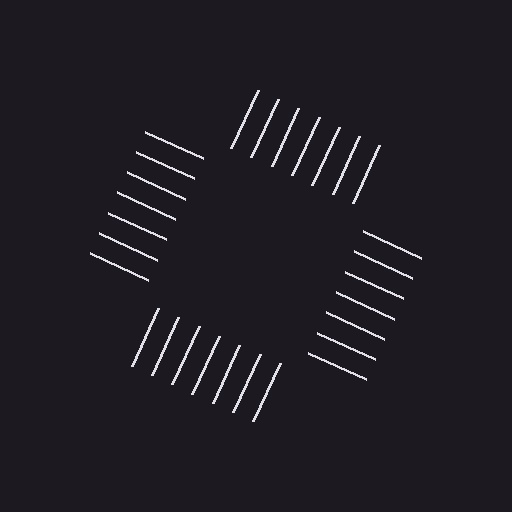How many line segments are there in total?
28 — 7 along each of the 4 edges.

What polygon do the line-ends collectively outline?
An illusory square — the line segments terminate on its edges but no continuous stroke is drawn.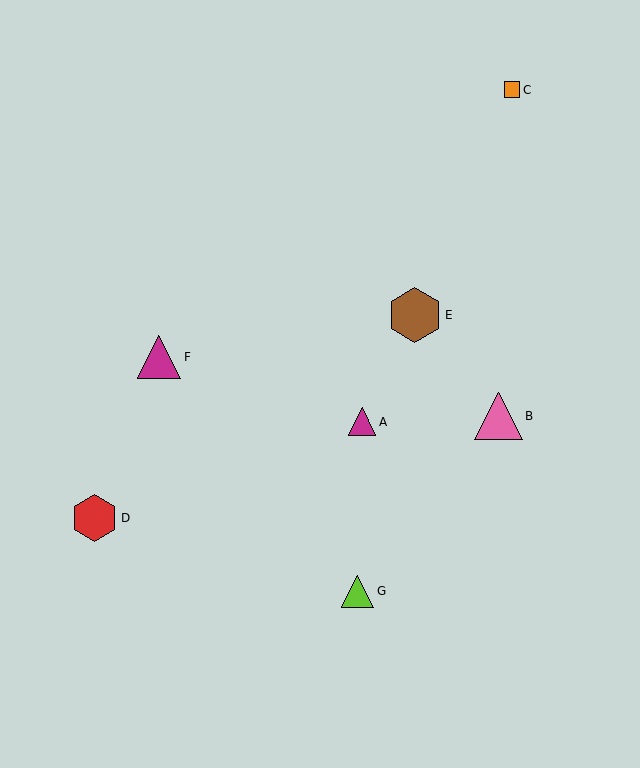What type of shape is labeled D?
Shape D is a red hexagon.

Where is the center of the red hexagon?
The center of the red hexagon is at (94, 518).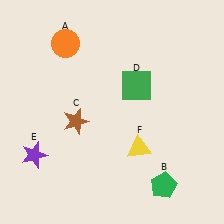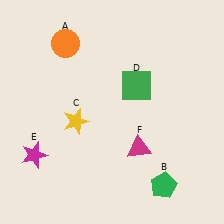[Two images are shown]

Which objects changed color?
C changed from brown to yellow. E changed from purple to magenta. F changed from yellow to magenta.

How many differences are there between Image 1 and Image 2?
There are 3 differences between the two images.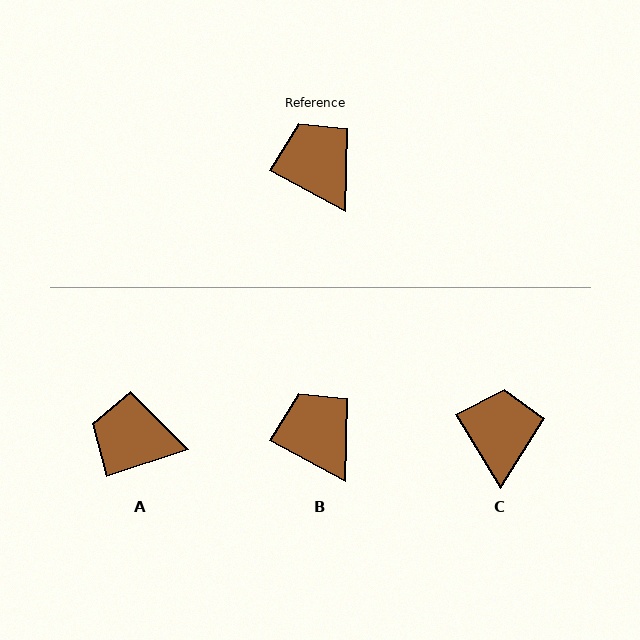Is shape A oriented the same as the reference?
No, it is off by about 46 degrees.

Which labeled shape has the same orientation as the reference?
B.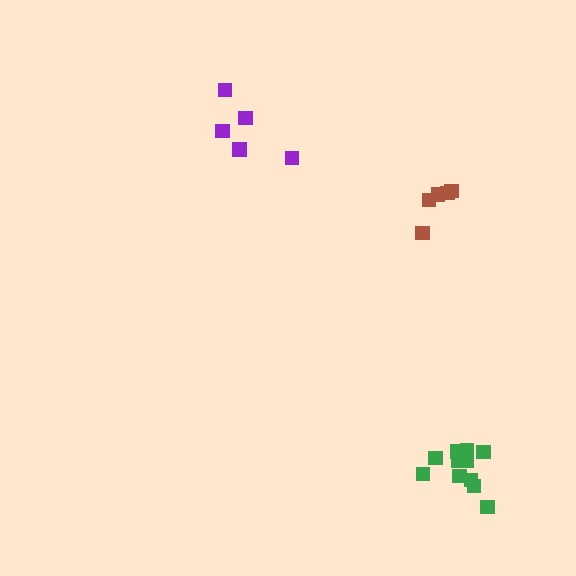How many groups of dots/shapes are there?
There are 3 groups.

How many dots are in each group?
Group 1: 5 dots, Group 2: 11 dots, Group 3: 5 dots (21 total).